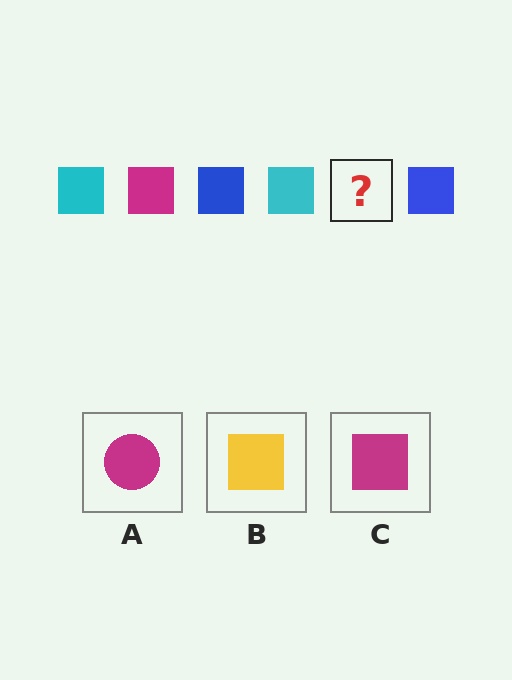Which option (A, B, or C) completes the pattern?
C.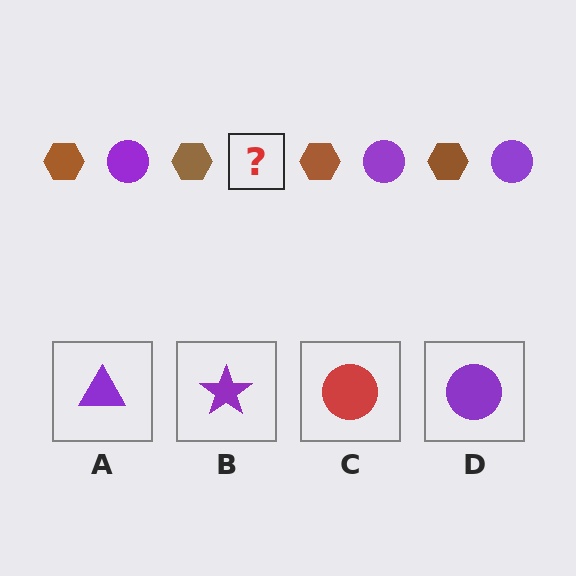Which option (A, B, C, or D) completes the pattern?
D.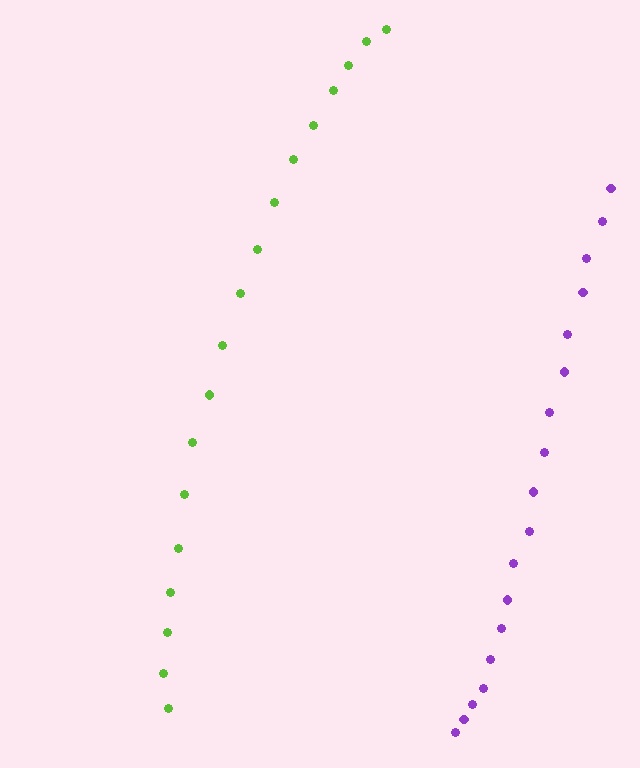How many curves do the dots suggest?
There are 2 distinct paths.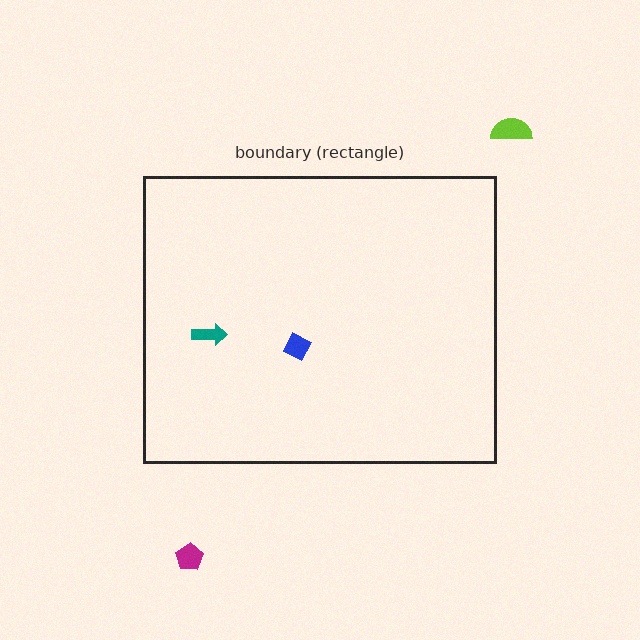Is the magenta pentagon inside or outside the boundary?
Outside.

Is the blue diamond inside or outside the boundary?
Inside.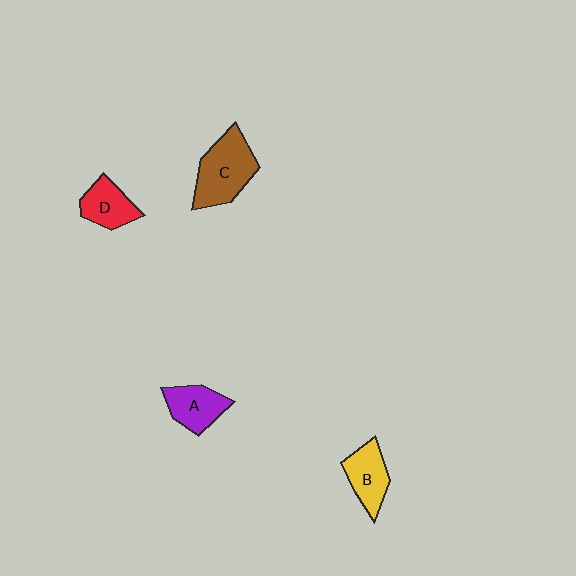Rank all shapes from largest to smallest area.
From largest to smallest: C (brown), B (yellow), A (purple), D (red).